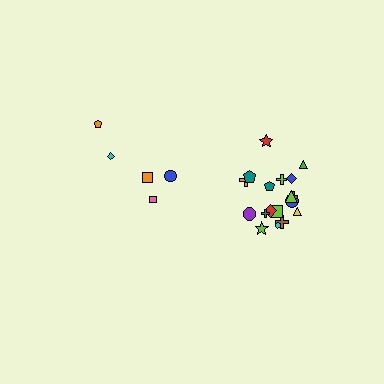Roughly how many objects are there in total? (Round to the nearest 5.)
Roughly 25 objects in total.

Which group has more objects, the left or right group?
The right group.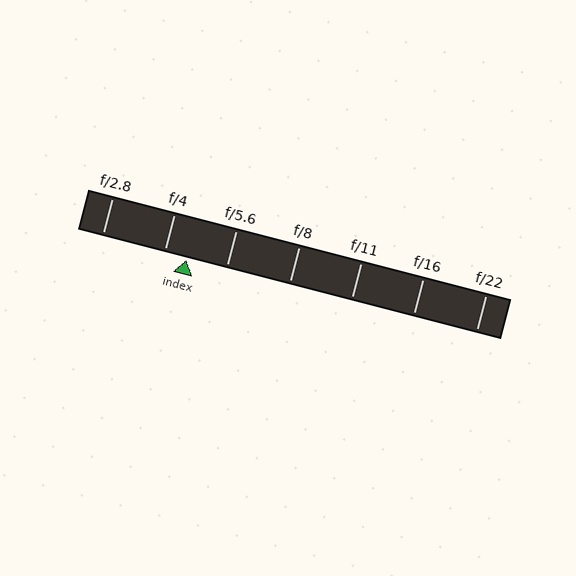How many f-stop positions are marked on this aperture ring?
There are 7 f-stop positions marked.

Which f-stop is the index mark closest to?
The index mark is closest to f/4.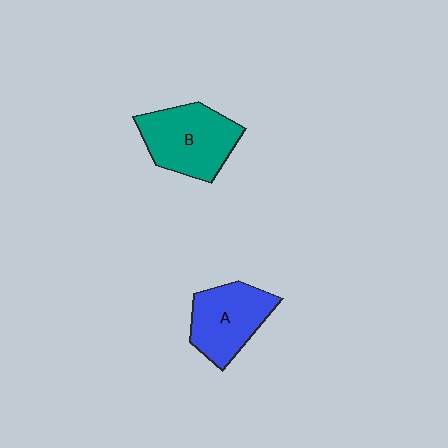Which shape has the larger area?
Shape B (teal).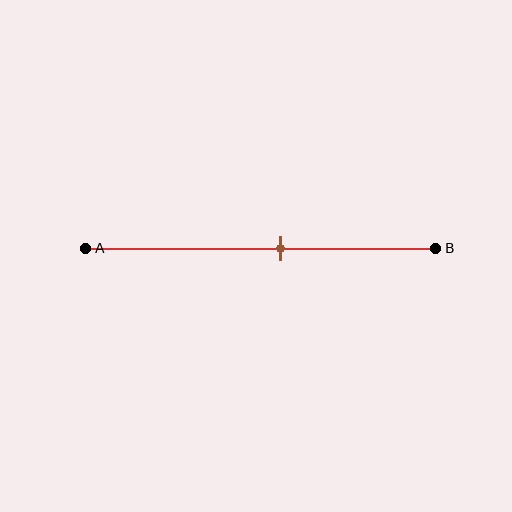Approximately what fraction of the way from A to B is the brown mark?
The brown mark is approximately 55% of the way from A to B.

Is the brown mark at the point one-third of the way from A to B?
No, the mark is at about 55% from A, not at the 33% one-third point.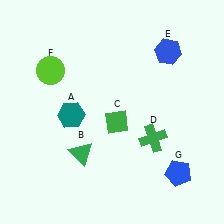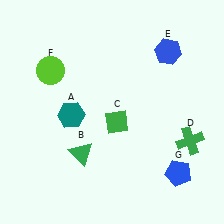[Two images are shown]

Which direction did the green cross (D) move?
The green cross (D) moved right.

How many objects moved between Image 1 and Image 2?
1 object moved between the two images.